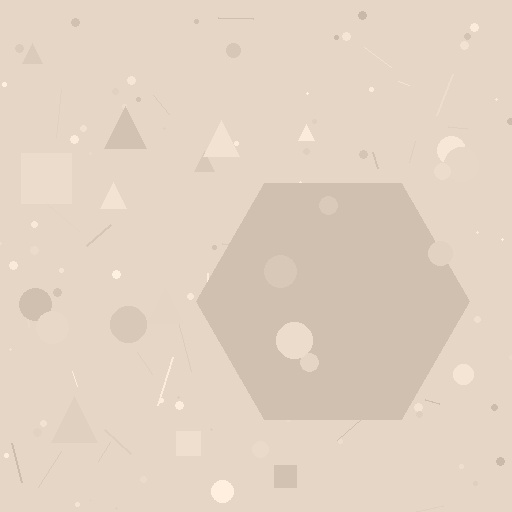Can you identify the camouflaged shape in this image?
The camouflaged shape is a hexagon.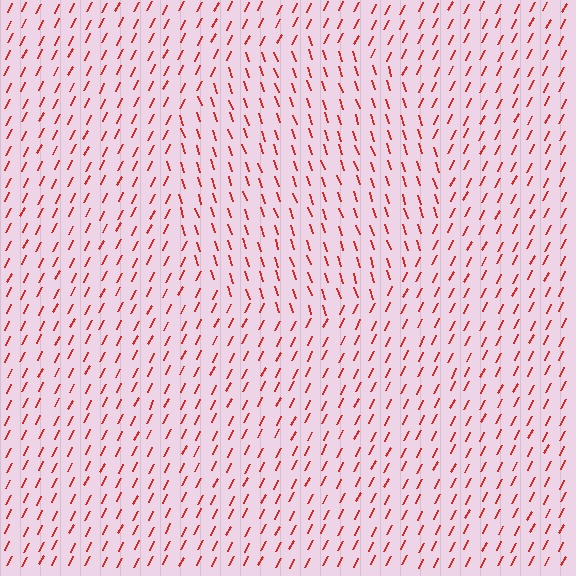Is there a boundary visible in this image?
Yes, there is a texture boundary formed by a change in line orientation.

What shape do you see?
I see a circle.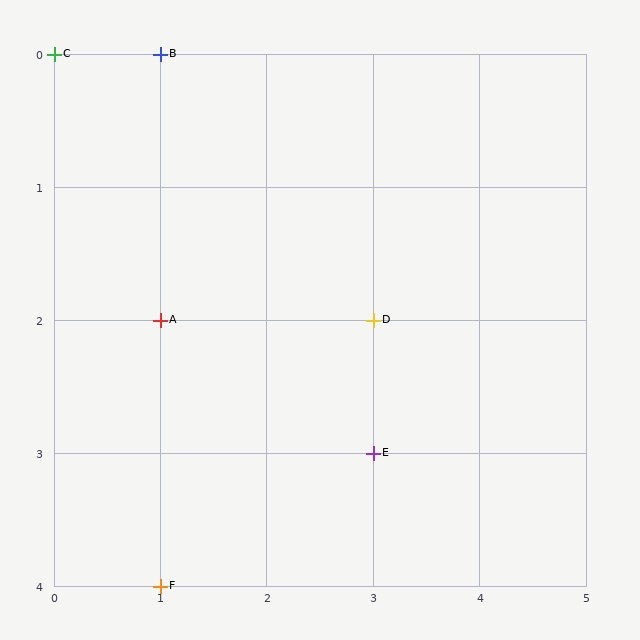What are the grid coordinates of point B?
Point B is at grid coordinates (1, 0).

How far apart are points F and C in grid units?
Points F and C are 1 column and 4 rows apart (about 4.1 grid units diagonally).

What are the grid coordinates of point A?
Point A is at grid coordinates (1, 2).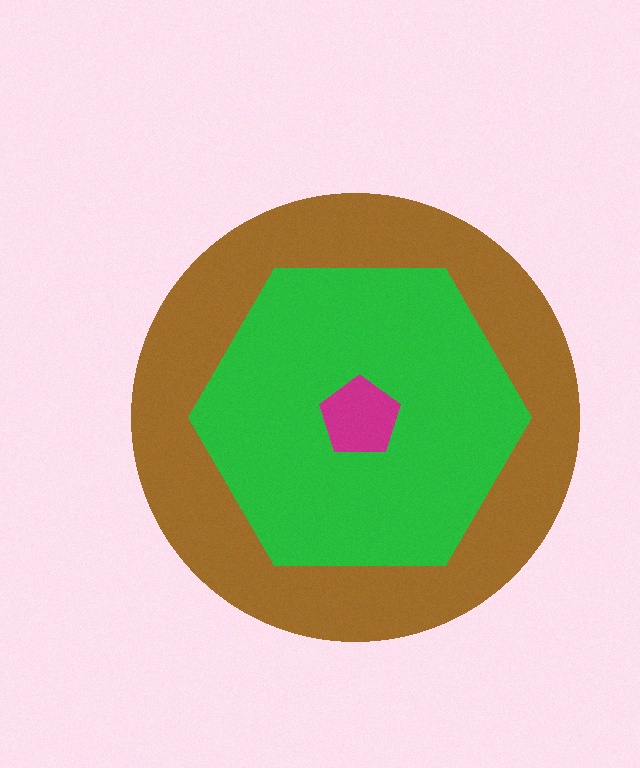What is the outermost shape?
The brown circle.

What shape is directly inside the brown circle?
The green hexagon.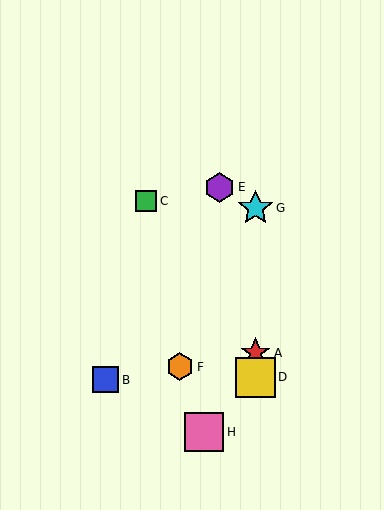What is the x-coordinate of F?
Object F is at x≈180.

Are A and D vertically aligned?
Yes, both are at x≈256.